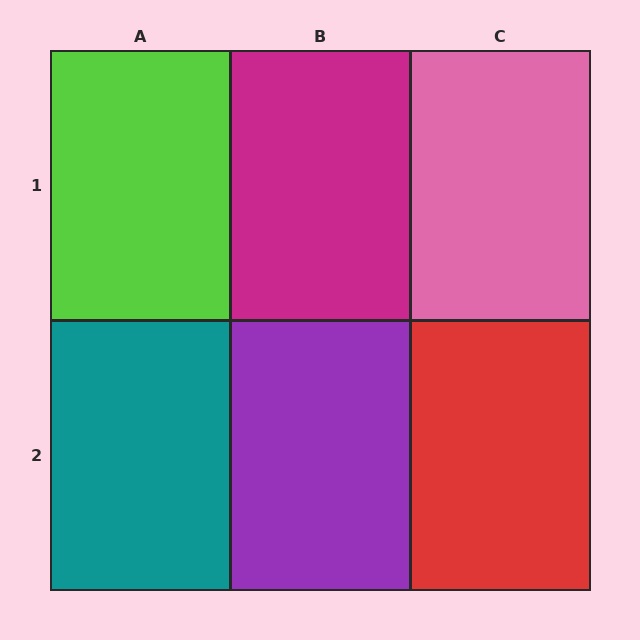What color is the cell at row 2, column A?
Teal.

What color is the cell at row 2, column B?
Purple.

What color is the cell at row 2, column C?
Red.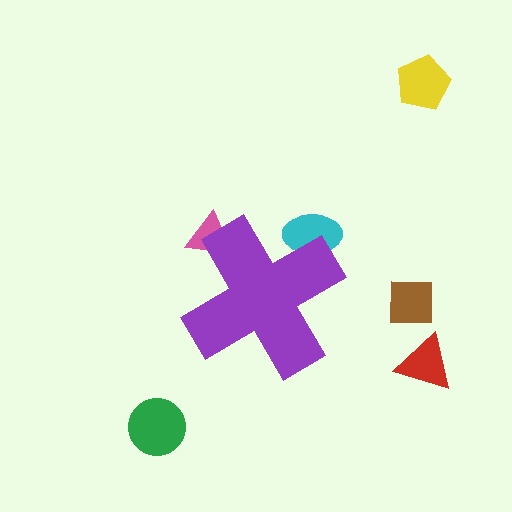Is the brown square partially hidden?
No, the brown square is fully visible.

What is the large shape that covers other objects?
A purple cross.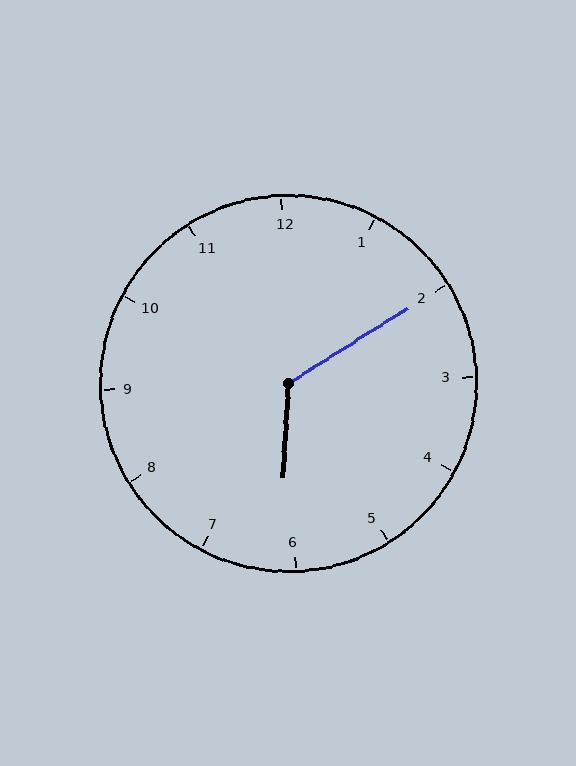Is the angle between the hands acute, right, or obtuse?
It is obtuse.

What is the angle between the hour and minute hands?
Approximately 125 degrees.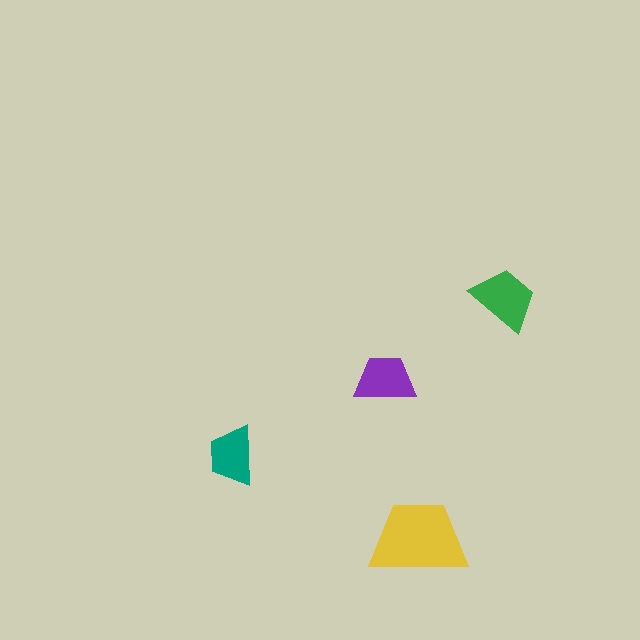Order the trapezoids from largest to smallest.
the yellow one, the green one, the purple one, the teal one.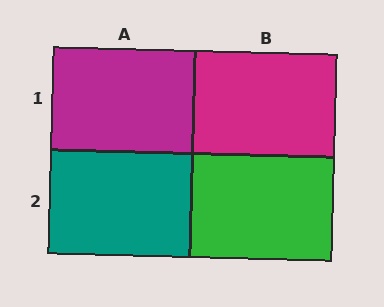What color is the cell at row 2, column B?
Green.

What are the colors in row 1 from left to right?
Magenta, magenta.